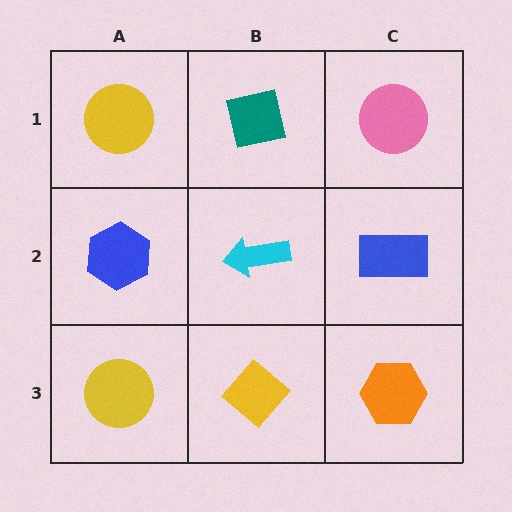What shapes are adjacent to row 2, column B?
A teal square (row 1, column B), a yellow diamond (row 3, column B), a blue hexagon (row 2, column A), a blue rectangle (row 2, column C).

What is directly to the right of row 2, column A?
A cyan arrow.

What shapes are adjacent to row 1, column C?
A blue rectangle (row 2, column C), a teal square (row 1, column B).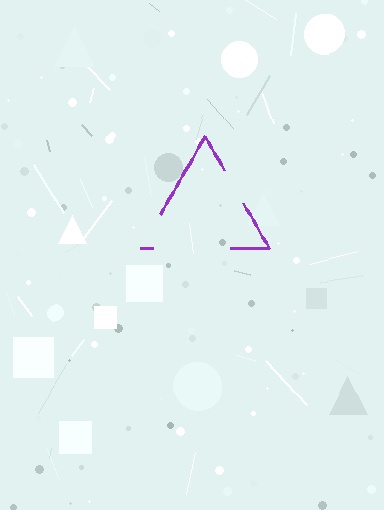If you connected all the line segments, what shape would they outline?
They would outline a triangle.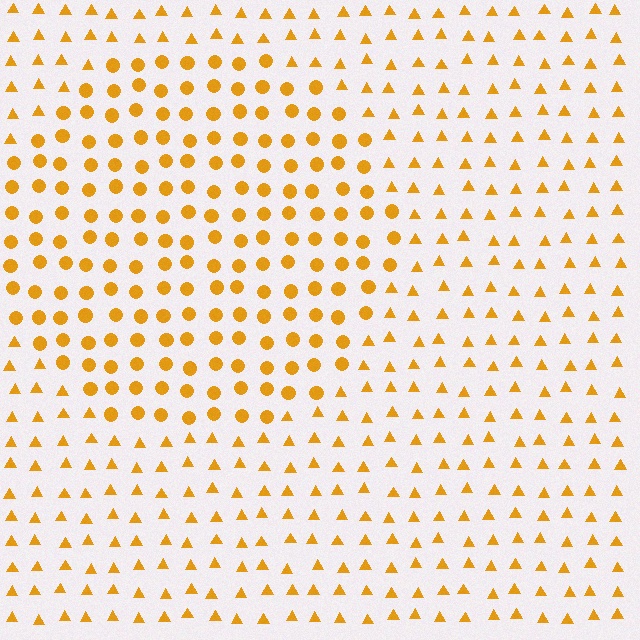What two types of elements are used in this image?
The image uses circles inside the circle region and triangles outside it.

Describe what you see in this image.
The image is filled with small orange elements arranged in a uniform grid. A circle-shaped region contains circles, while the surrounding area contains triangles. The boundary is defined purely by the change in element shape.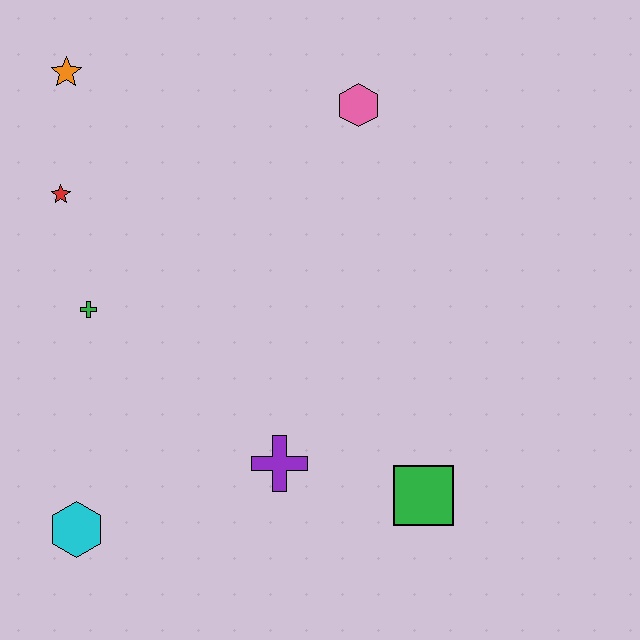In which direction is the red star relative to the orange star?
The red star is below the orange star.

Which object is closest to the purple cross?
The green square is closest to the purple cross.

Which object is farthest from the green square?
The orange star is farthest from the green square.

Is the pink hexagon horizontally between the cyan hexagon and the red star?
No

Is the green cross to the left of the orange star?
No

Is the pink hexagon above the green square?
Yes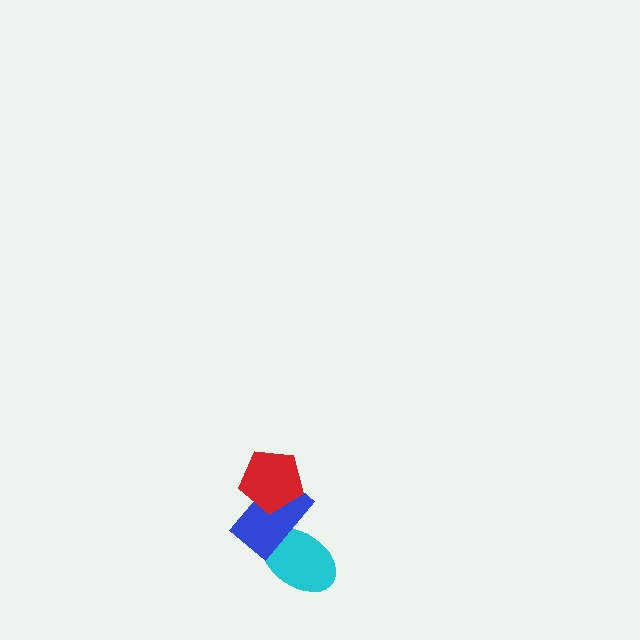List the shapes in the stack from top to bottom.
From top to bottom: the red pentagon, the blue rectangle, the cyan ellipse.